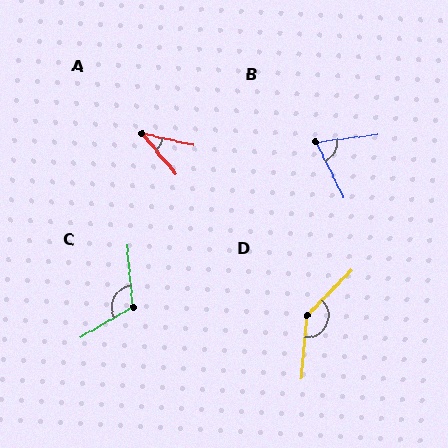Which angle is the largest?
D, at approximately 141 degrees.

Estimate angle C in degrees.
Approximately 115 degrees.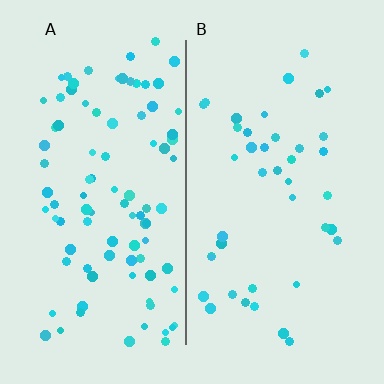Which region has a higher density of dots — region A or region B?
A (the left).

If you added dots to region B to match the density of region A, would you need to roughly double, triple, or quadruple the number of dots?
Approximately double.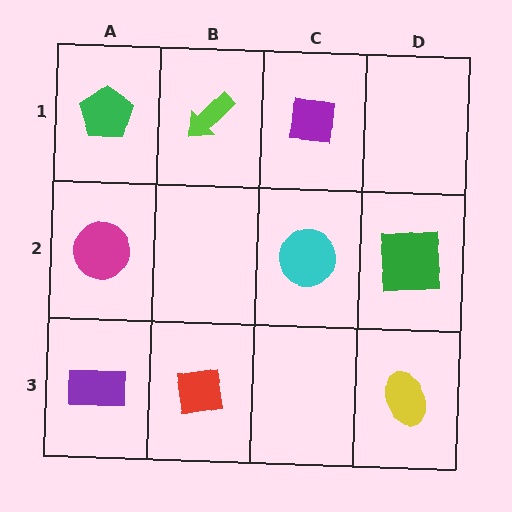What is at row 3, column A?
A purple rectangle.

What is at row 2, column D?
A green square.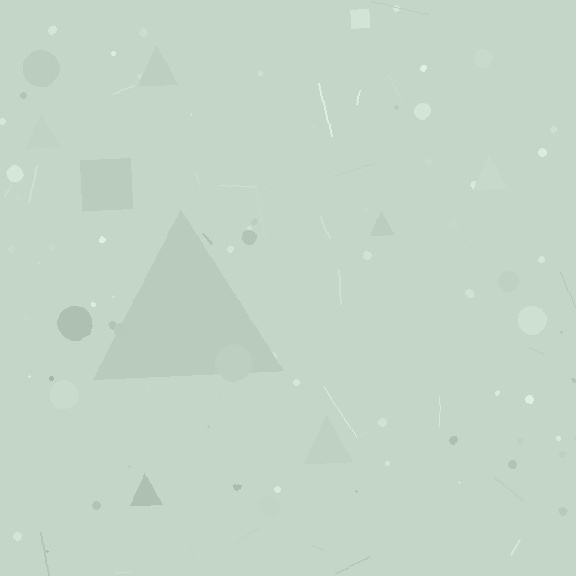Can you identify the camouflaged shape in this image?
The camouflaged shape is a triangle.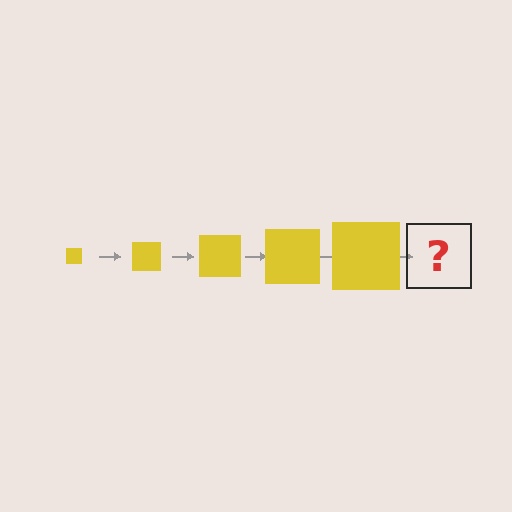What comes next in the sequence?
The next element should be a yellow square, larger than the previous one.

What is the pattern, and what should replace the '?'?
The pattern is that the square gets progressively larger each step. The '?' should be a yellow square, larger than the previous one.